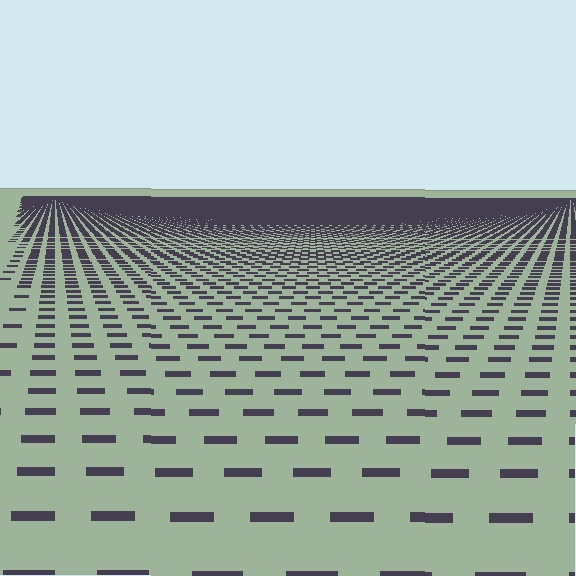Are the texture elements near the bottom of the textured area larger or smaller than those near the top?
Larger. Near the bottom, elements are closer to the viewer and appear at a bigger on-screen size.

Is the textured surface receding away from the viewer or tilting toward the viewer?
The surface is receding away from the viewer. Texture elements get smaller and denser toward the top.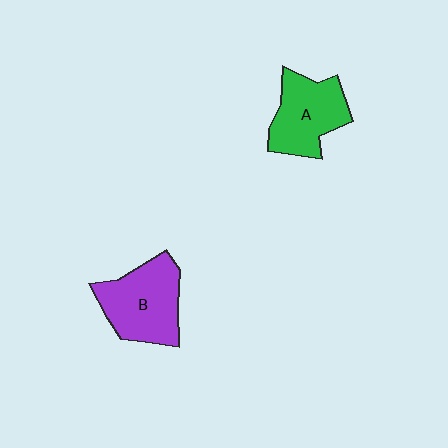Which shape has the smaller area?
Shape A (green).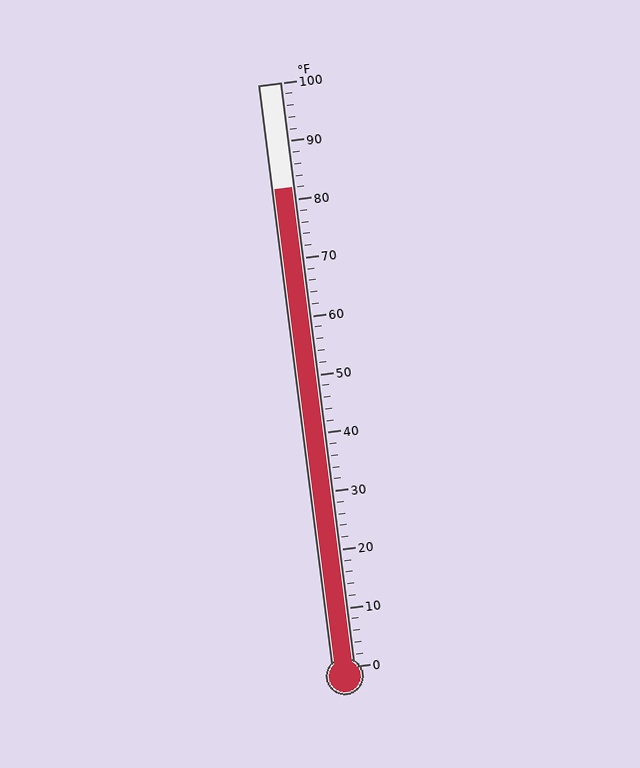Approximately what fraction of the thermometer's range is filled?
The thermometer is filled to approximately 80% of its range.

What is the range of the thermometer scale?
The thermometer scale ranges from 0°F to 100°F.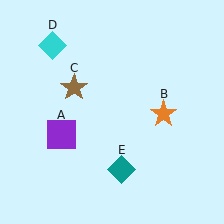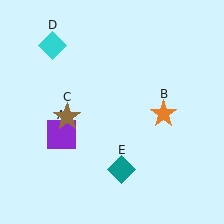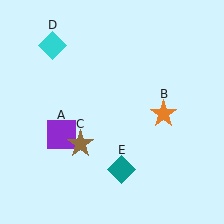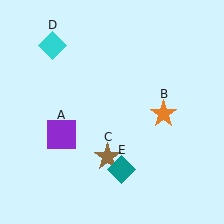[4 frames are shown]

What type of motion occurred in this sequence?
The brown star (object C) rotated counterclockwise around the center of the scene.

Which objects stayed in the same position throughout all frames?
Purple square (object A) and orange star (object B) and cyan diamond (object D) and teal diamond (object E) remained stationary.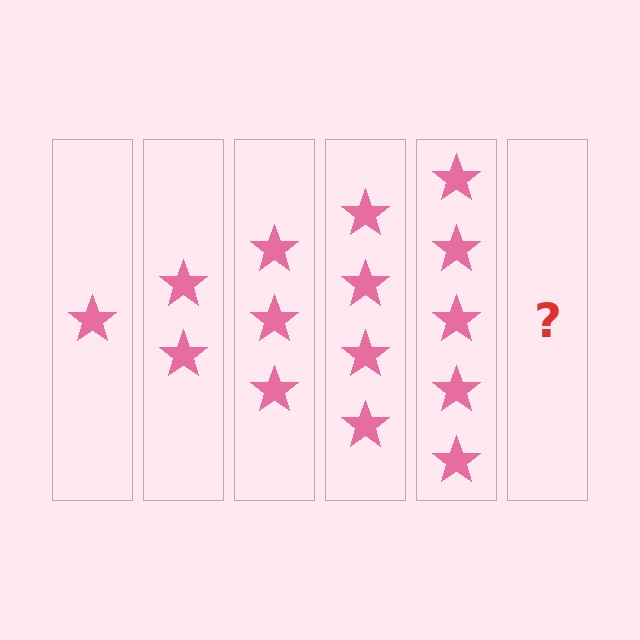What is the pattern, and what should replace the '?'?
The pattern is that each step adds one more star. The '?' should be 6 stars.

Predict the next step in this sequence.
The next step is 6 stars.